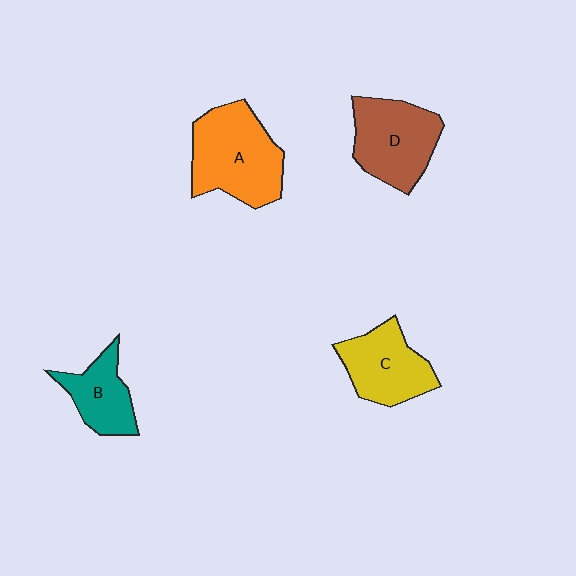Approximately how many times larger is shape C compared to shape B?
Approximately 1.3 times.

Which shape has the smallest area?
Shape B (teal).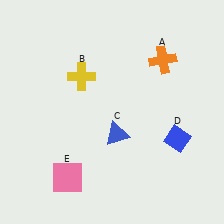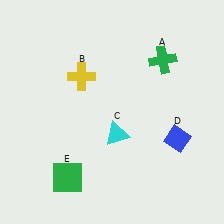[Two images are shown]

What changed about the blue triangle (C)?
In Image 1, C is blue. In Image 2, it changed to cyan.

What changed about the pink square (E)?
In Image 1, E is pink. In Image 2, it changed to green.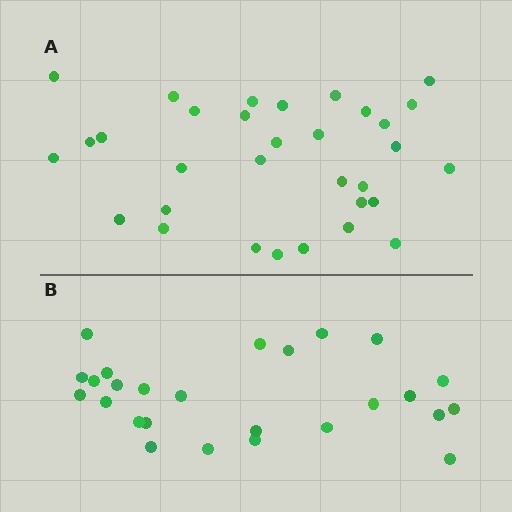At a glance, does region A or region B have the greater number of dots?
Region A (the top region) has more dots.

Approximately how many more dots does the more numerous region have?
Region A has about 6 more dots than region B.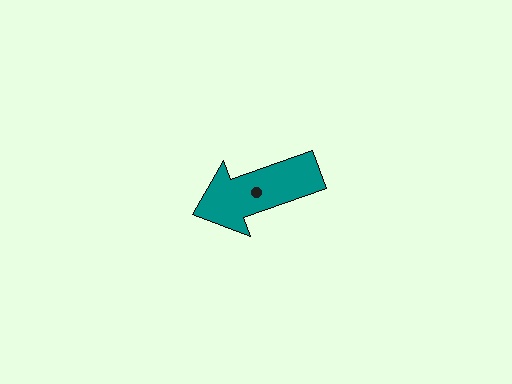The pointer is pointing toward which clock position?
Roughly 8 o'clock.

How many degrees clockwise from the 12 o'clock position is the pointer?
Approximately 251 degrees.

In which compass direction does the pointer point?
West.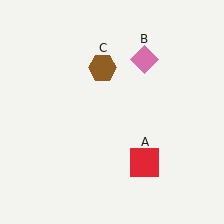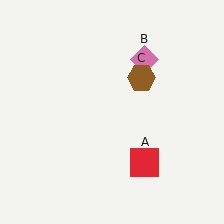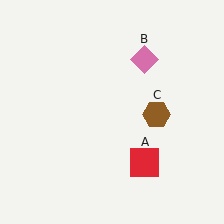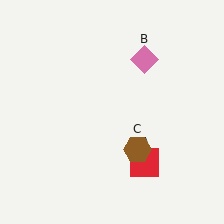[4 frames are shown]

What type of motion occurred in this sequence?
The brown hexagon (object C) rotated clockwise around the center of the scene.